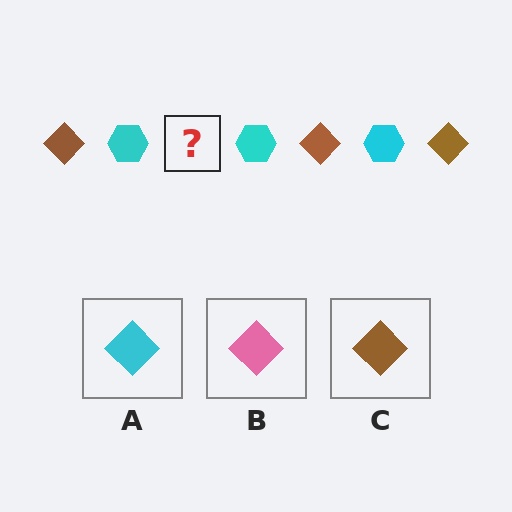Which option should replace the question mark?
Option C.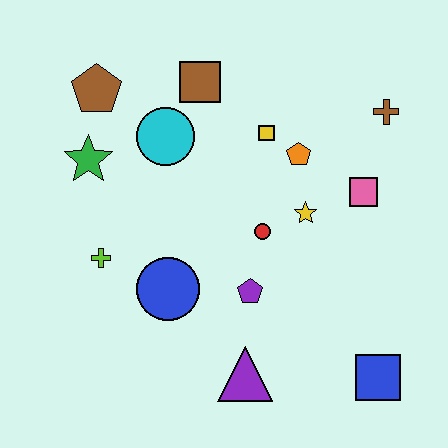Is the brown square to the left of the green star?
No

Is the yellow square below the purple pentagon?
No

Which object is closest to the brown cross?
The pink square is closest to the brown cross.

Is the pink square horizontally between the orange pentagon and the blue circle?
No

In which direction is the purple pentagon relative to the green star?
The purple pentagon is to the right of the green star.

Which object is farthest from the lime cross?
The brown cross is farthest from the lime cross.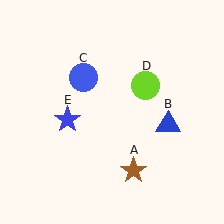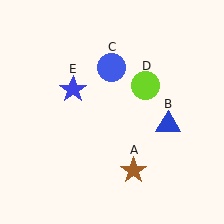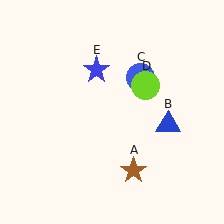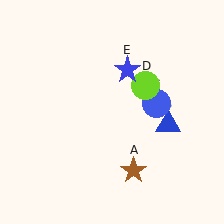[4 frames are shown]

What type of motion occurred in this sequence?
The blue circle (object C), blue star (object E) rotated clockwise around the center of the scene.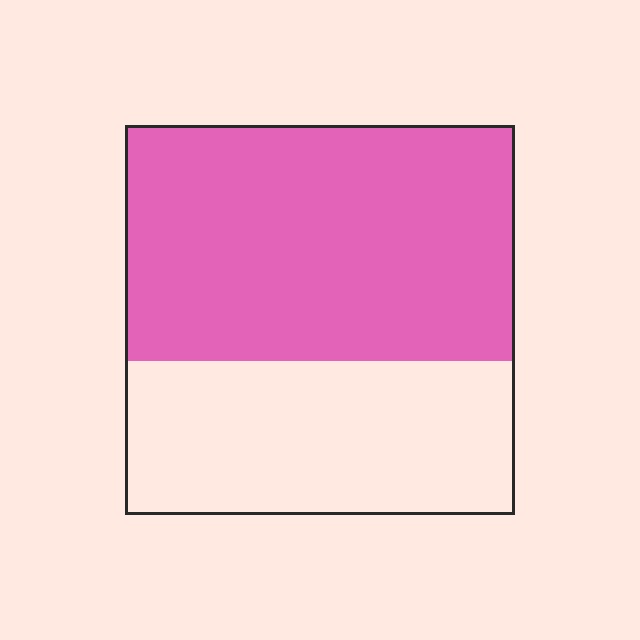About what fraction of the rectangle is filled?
About three fifths (3/5).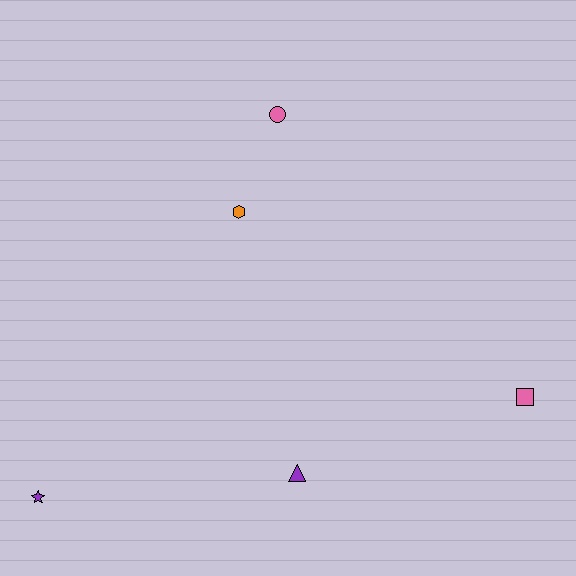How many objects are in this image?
There are 5 objects.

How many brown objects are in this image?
There are no brown objects.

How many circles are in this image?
There is 1 circle.